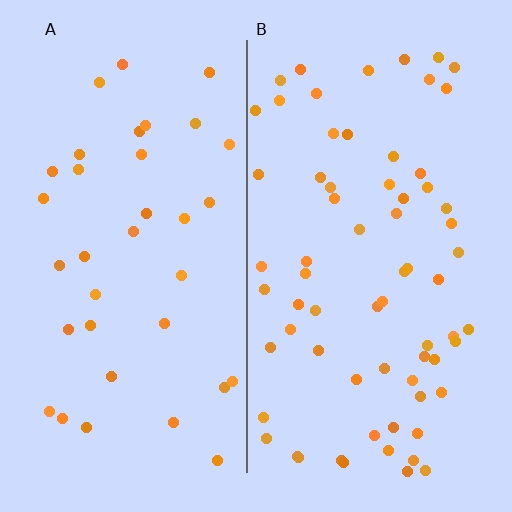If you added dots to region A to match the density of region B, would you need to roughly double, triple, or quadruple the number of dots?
Approximately double.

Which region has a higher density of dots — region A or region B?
B (the right).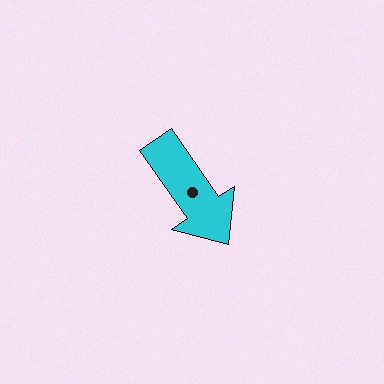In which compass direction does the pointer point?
Southeast.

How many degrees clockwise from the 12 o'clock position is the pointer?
Approximately 145 degrees.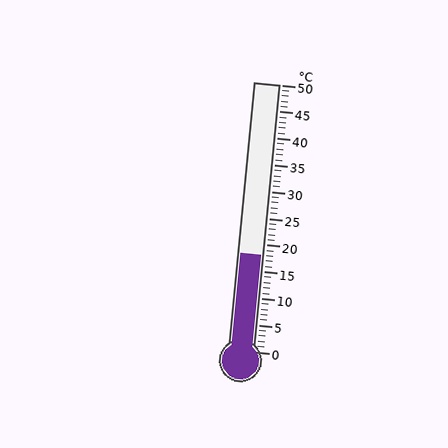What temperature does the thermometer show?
The thermometer shows approximately 18°C.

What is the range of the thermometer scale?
The thermometer scale ranges from 0°C to 50°C.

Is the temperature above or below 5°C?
The temperature is above 5°C.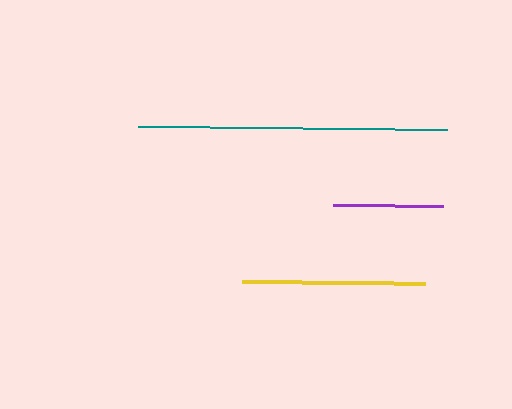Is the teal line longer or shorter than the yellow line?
The teal line is longer than the yellow line.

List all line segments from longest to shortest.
From longest to shortest: teal, yellow, purple.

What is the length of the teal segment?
The teal segment is approximately 310 pixels long.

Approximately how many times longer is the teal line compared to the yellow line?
The teal line is approximately 1.7 times the length of the yellow line.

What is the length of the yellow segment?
The yellow segment is approximately 183 pixels long.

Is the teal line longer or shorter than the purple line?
The teal line is longer than the purple line.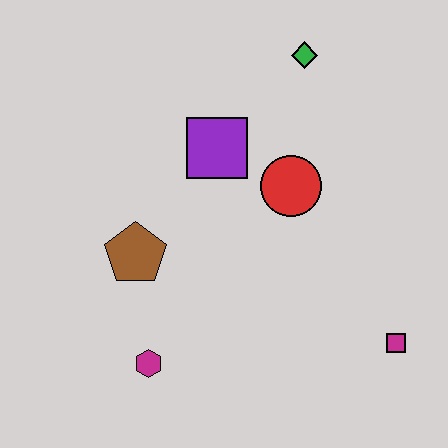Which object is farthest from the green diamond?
The magenta hexagon is farthest from the green diamond.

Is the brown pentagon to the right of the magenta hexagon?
No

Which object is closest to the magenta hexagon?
The brown pentagon is closest to the magenta hexagon.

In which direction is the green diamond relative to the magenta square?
The green diamond is above the magenta square.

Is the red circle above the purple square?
No